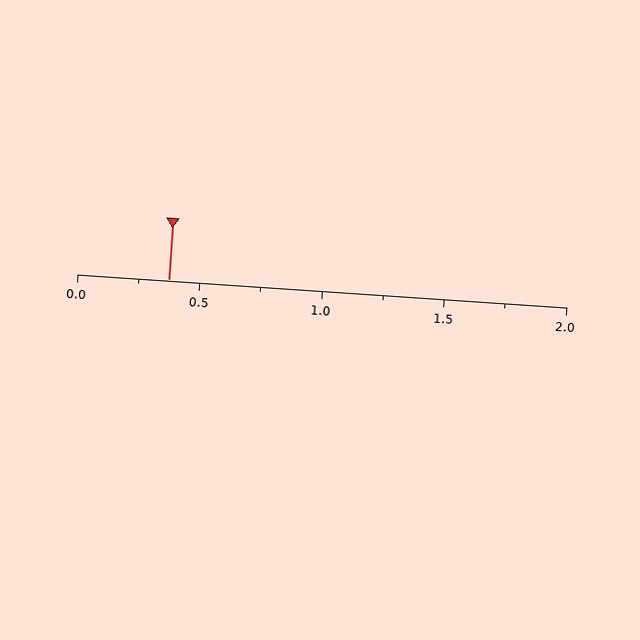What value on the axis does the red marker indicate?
The marker indicates approximately 0.38.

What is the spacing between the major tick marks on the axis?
The major ticks are spaced 0.5 apart.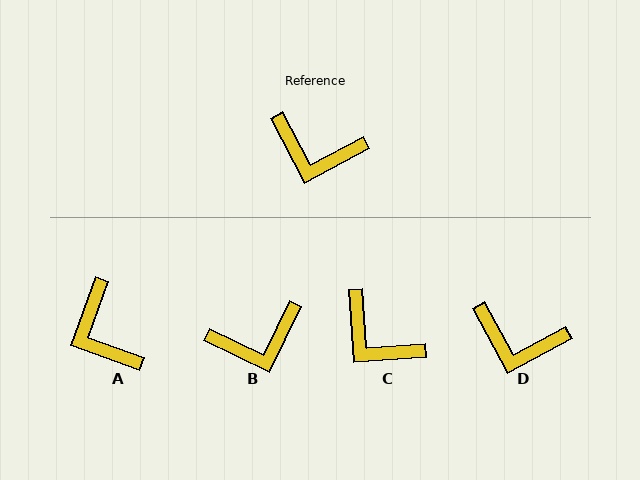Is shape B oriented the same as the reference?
No, it is off by about 36 degrees.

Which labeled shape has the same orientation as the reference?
D.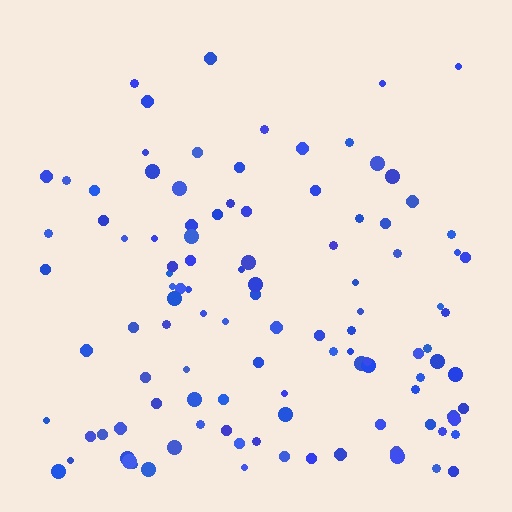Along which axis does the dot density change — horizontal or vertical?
Vertical.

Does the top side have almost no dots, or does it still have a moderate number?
Still a moderate number, just noticeably fewer than the bottom.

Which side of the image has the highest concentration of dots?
The bottom.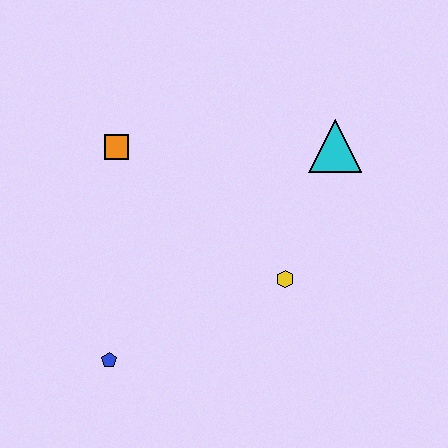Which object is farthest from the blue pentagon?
The cyan triangle is farthest from the blue pentagon.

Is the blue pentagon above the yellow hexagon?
No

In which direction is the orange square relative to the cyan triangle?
The orange square is to the left of the cyan triangle.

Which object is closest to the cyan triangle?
The yellow hexagon is closest to the cyan triangle.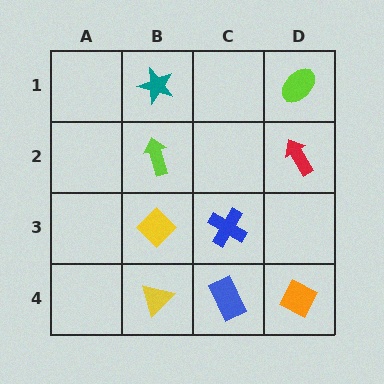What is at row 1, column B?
A teal star.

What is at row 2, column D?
A red arrow.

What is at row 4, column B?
A yellow triangle.